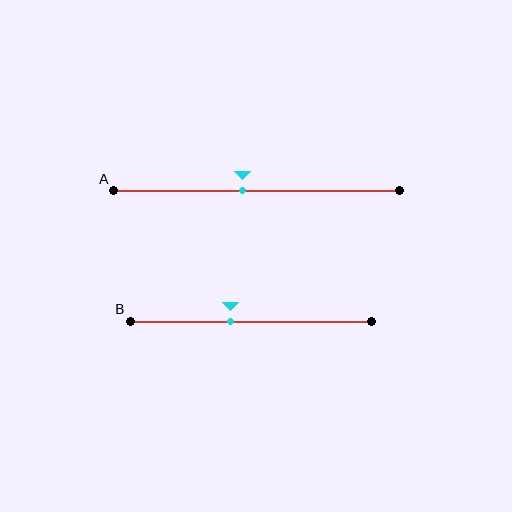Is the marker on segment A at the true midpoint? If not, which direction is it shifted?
No, the marker on segment A is shifted to the left by about 5% of the segment length.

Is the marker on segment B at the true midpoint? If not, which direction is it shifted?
No, the marker on segment B is shifted to the left by about 8% of the segment length.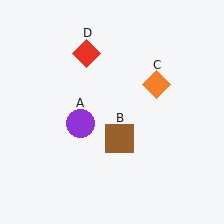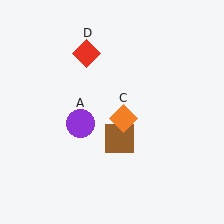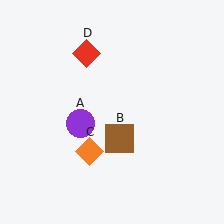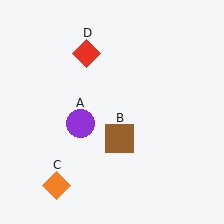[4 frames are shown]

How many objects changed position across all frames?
1 object changed position: orange diamond (object C).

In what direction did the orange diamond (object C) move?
The orange diamond (object C) moved down and to the left.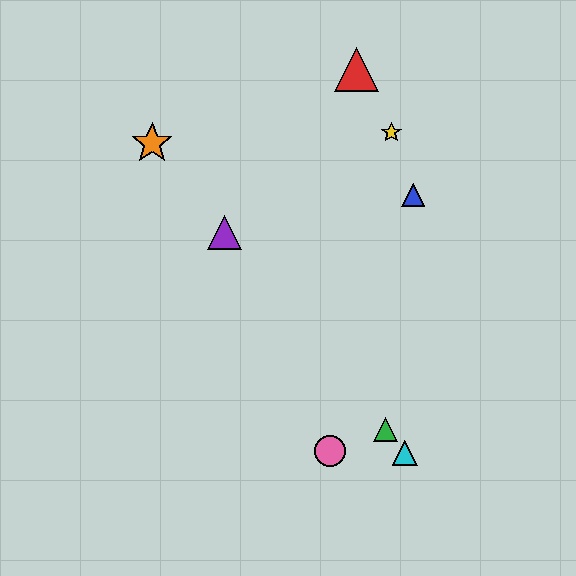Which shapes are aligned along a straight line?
The green triangle, the purple triangle, the orange star, the cyan triangle are aligned along a straight line.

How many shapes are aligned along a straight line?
4 shapes (the green triangle, the purple triangle, the orange star, the cyan triangle) are aligned along a straight line.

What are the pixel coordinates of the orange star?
The orange star is at (152, 143).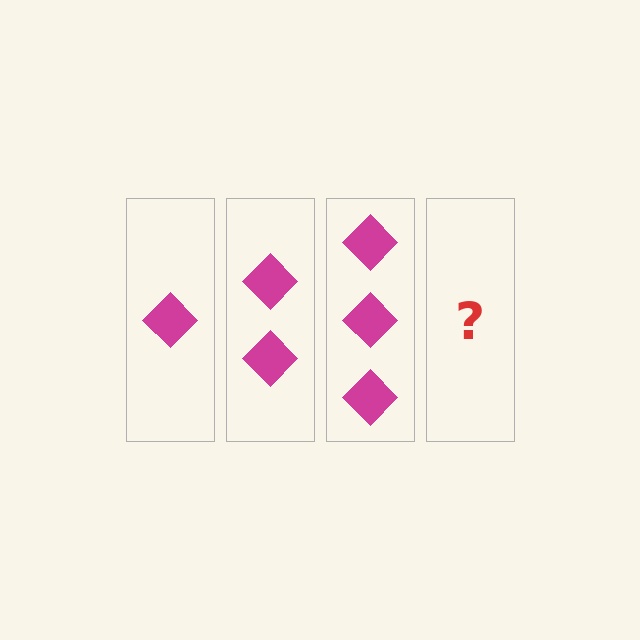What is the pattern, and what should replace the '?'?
The pattern is that each step adds one more diamond. The '?' should be 4 diamonds.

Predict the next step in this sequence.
The next step is 4 diamonds.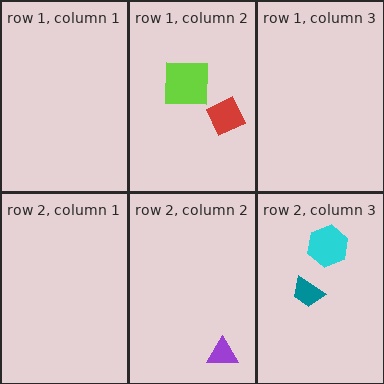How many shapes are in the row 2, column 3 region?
2.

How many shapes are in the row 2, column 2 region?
1.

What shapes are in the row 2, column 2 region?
The purple triangle.